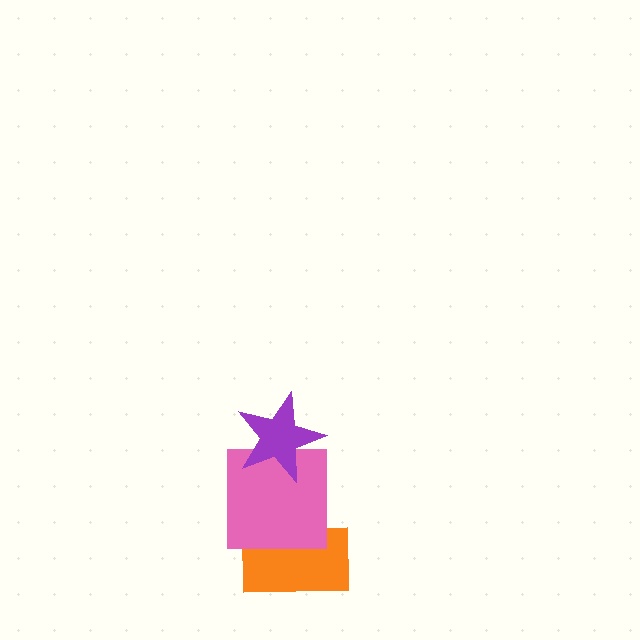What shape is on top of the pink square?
The purple star is on top of the pink square.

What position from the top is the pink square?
The pink square is 2nd from the top.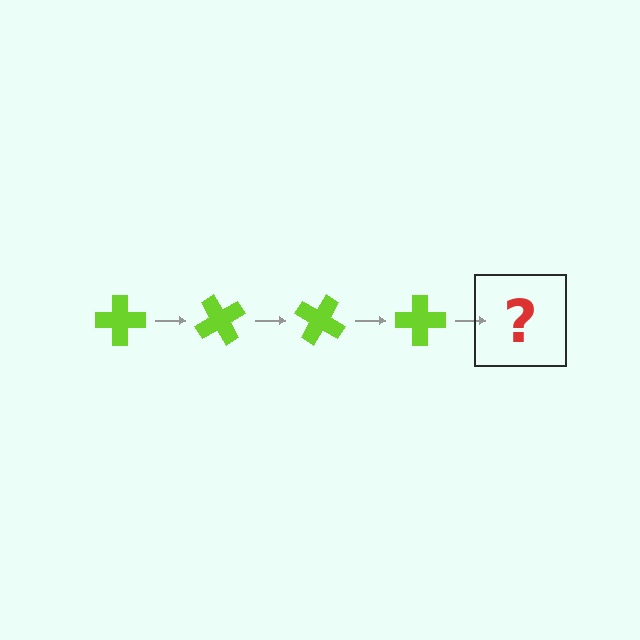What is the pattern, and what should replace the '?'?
The pattern is that the cross rotates 60 degrees each step. The '?' should be a lime cross rotated 240 degrees.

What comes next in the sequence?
The next element should be a lime cross rotated 240 degrees.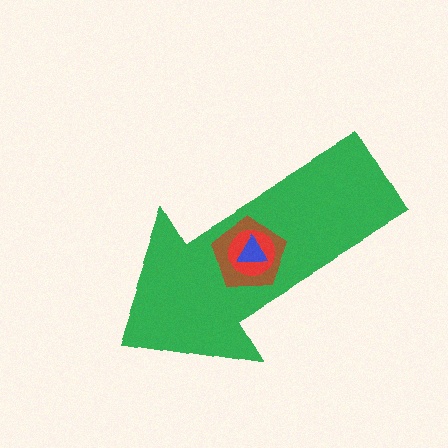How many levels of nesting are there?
4.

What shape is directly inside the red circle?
The blue triangle.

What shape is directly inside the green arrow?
The brown pentagon.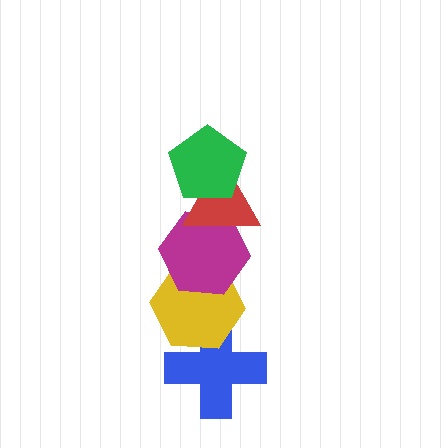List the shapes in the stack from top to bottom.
From top to bottom: the green pentagon, the red triangle, the magenta hexagon, the yellow hexagon, the blue cross.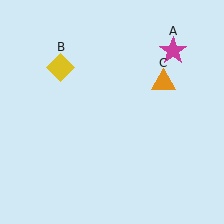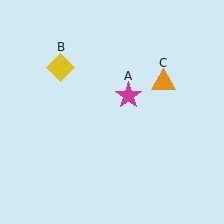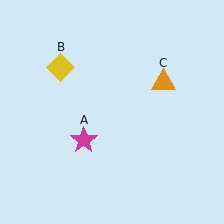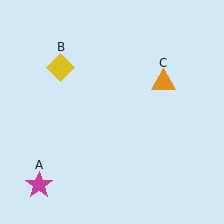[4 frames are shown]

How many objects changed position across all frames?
1 object changed position: magenta star (object A).